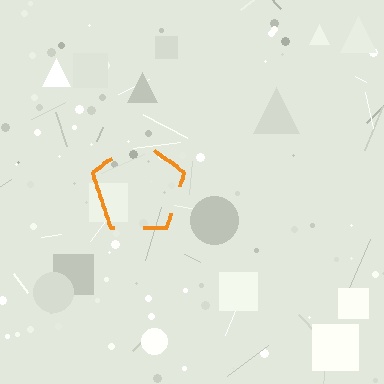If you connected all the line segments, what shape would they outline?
They would outline a pentagon.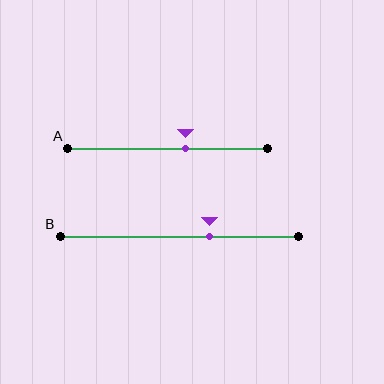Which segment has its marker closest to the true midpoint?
Segment A has its marker closest to the true midpoint.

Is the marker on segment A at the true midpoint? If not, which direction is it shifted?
No, the marker on segment A is shifted to the right by about 9% of the segment length.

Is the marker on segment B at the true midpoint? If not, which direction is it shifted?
No, the marker on segment B is shifted to the right by about 13% of the segment length.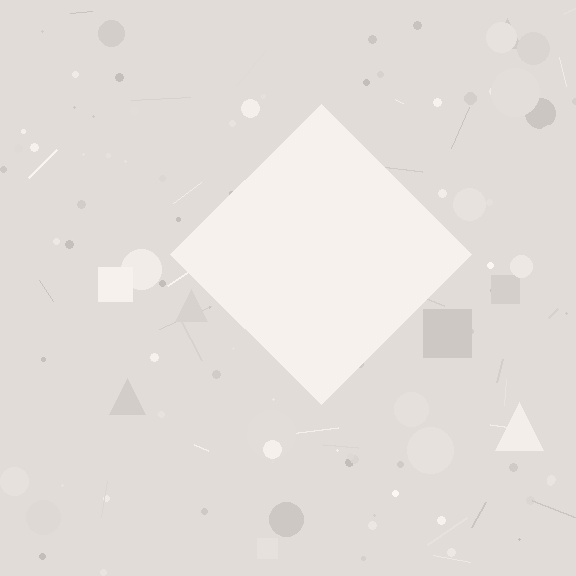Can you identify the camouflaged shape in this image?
The camouflaged shape is a diamond.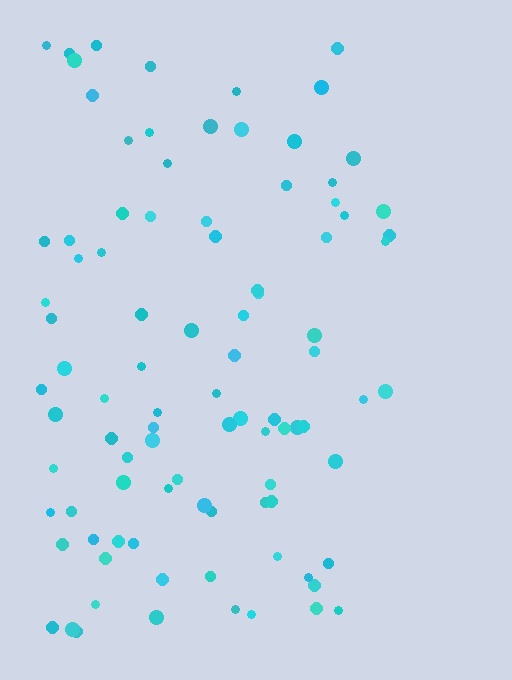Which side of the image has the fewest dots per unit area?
The right.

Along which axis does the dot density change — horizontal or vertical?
Horizontal.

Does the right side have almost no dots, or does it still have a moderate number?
Still a moderate number, just noticeably fewer than the left.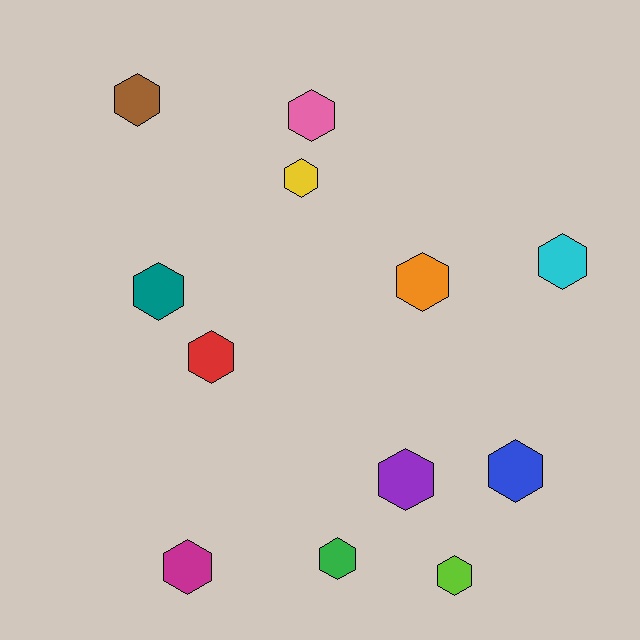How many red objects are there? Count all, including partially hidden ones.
There is 1 red object.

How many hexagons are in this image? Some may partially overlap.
There are 12 hexagons.